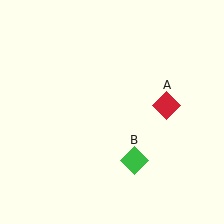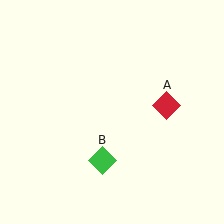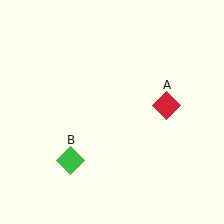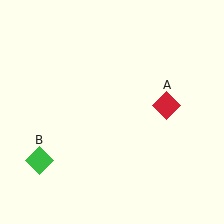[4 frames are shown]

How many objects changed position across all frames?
1 object changed position: green diamond (object B).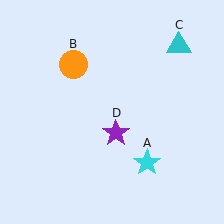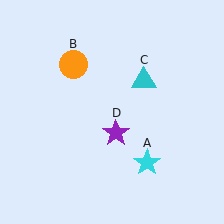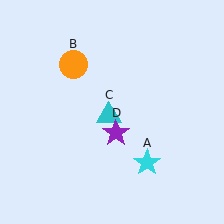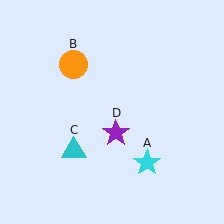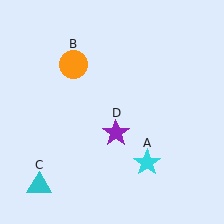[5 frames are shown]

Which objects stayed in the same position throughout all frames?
Cyan star (object A) and orange circle (object B) and purple star (object D) remained stationary.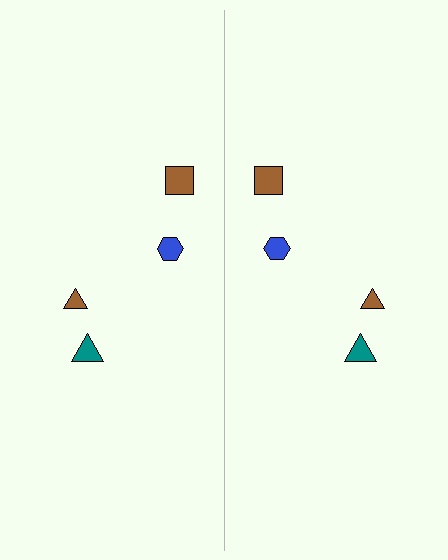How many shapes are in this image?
There are 8 shapes in this image.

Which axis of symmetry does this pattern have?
The pattern has a vertical axis of symmetry running through the center of the image.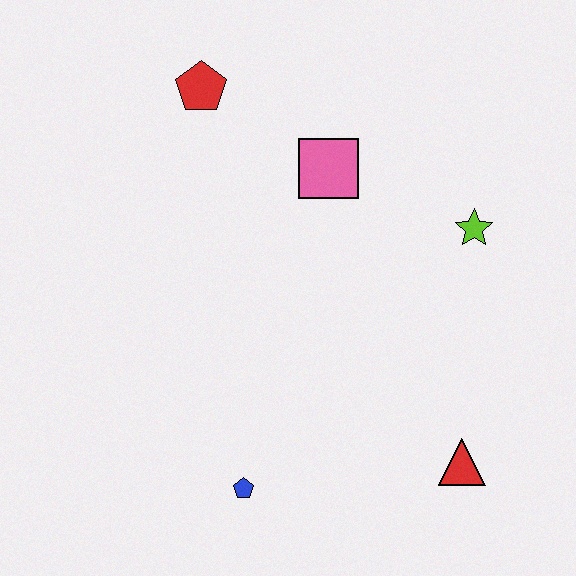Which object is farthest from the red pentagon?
The red triangle is farthest from the red pentagon.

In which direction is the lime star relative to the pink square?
The lime star is to the right of the pink square.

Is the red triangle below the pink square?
Yes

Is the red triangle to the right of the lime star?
No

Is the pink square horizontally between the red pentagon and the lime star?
Yes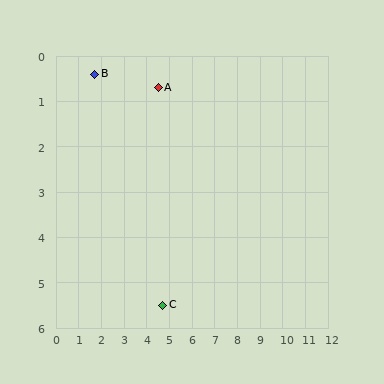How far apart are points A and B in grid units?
Points A and B are about 2.8 grid units apart.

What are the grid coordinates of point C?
Point C is at approximately (4.7, 5.5).